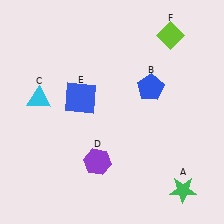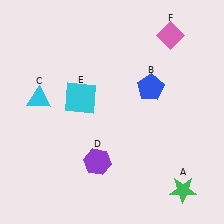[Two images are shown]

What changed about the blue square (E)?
In Image 1, E is blue. In Image 2, it changed to cyan.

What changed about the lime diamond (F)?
In Image 1, F is lime. In Image 2, it changed to pink.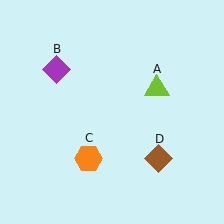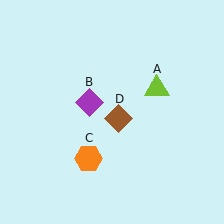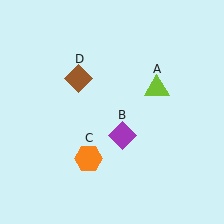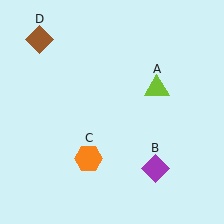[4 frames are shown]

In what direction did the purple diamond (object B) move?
The purple diamond (object B) moved down and to the right.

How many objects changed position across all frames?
2 objects changed position: purple diamond (object B), brown diamond (object D).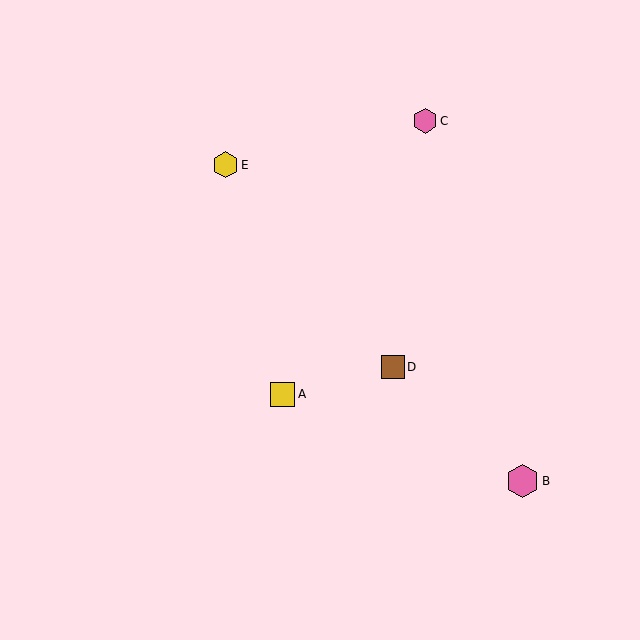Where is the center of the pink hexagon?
The center of the pink hexagon is at (522, 481).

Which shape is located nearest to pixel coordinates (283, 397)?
The yellow square (labeled A) at (283, 394) is nearest to that location.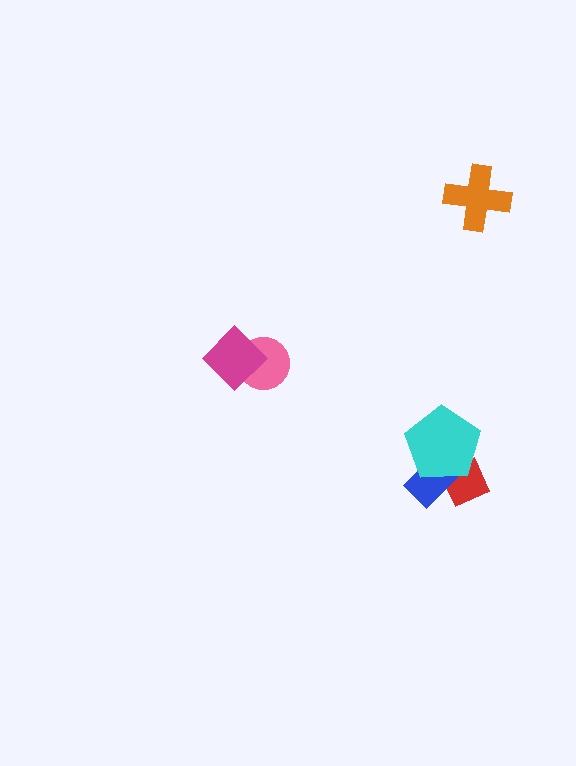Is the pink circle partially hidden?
Yes, it is partially covered by another shape.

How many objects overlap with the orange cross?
0 objects overlap with the orange cross.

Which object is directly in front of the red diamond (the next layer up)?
The blue rectangle is directly in front of the red diamond.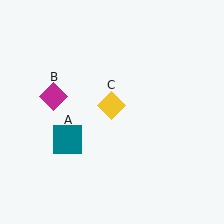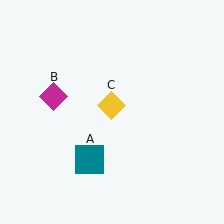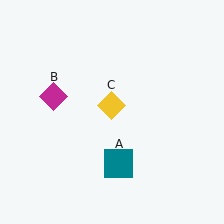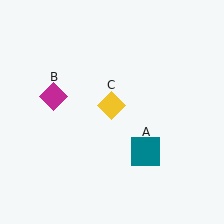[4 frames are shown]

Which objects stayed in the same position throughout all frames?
Magenta diamond (object B) and yellow diamond (object C) remained stationary.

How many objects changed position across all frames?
1 object changed position: teal square (object A).